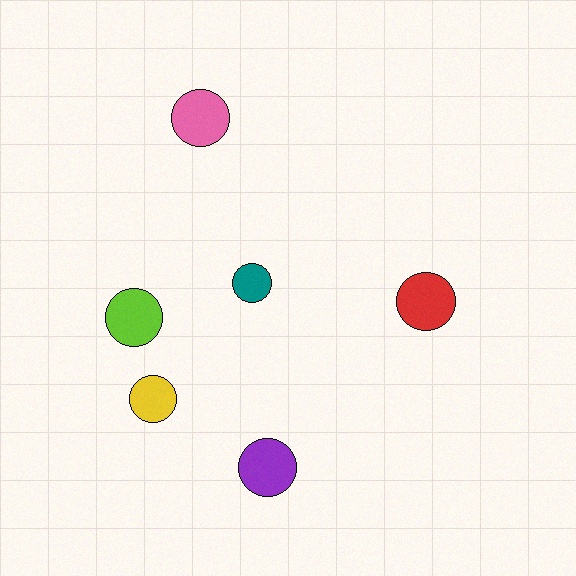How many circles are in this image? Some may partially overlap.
There are 6 circles.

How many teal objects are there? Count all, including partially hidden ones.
There is 1 teal object.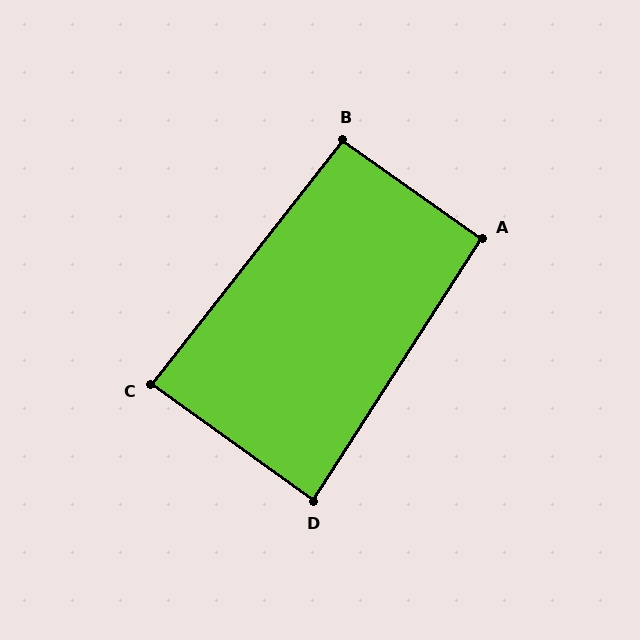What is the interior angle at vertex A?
Approximately 93 degrees (approximately right).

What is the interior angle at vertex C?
Approximately 87 degrees (approximately right).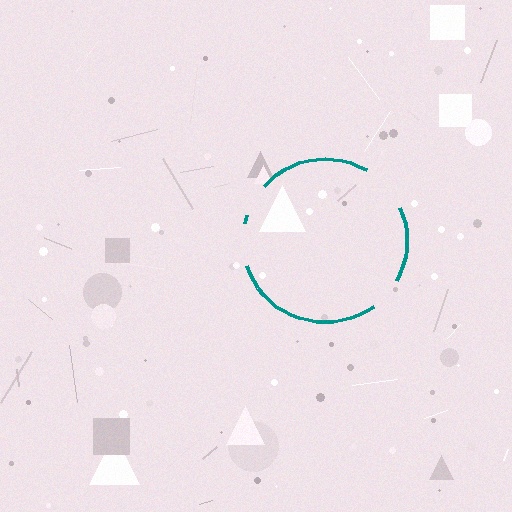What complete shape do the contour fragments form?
The contour fragments form a circle.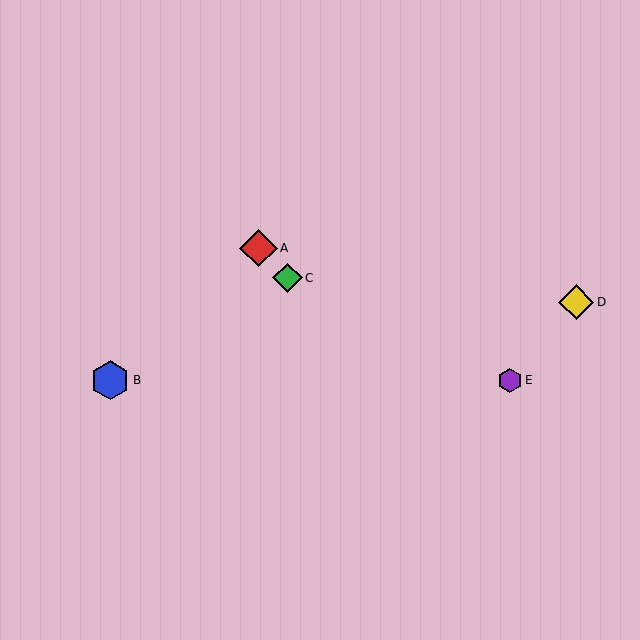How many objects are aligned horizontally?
2 objects (B, E) are aligned horizontally.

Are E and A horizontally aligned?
No, E is at y≈380 and A is at y≈248.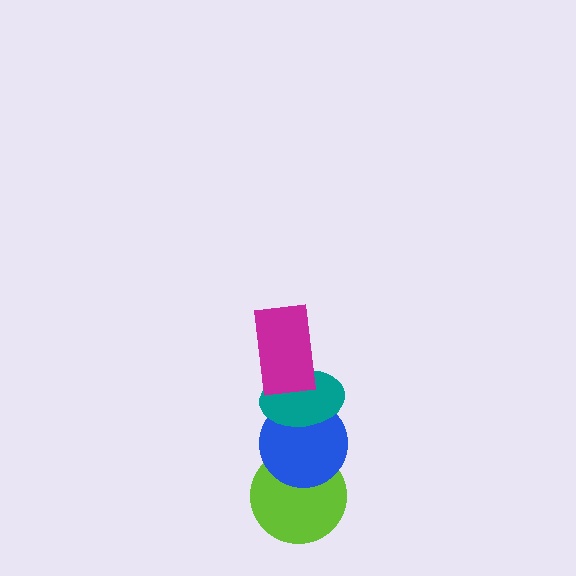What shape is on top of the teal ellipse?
The magenta rectangle is on top of the teal ellipse.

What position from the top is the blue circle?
The blue circle is 3rd from the top.